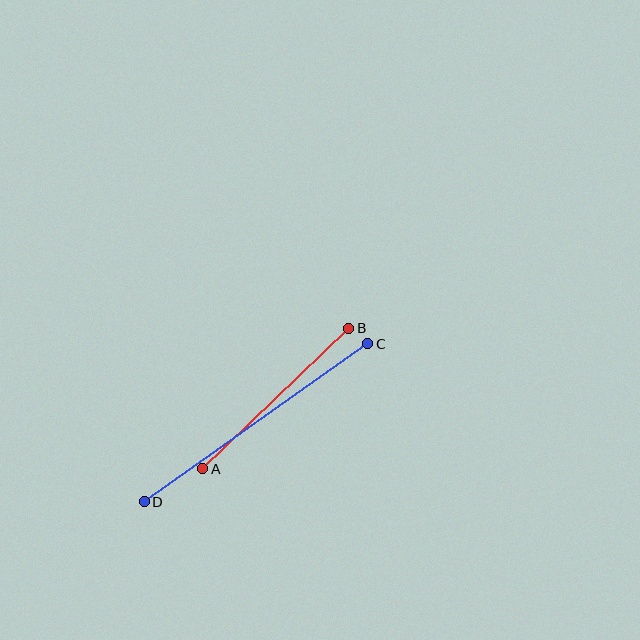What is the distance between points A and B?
The distance is approximately 202 pixels.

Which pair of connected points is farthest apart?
Points C and D are farthest apart.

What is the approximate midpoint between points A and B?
The midpoint is at approximately (276, 399) pixels.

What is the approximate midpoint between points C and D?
The midpoint is at approximately (256, 423) pixels.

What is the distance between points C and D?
The distance is approximately 274 pixels.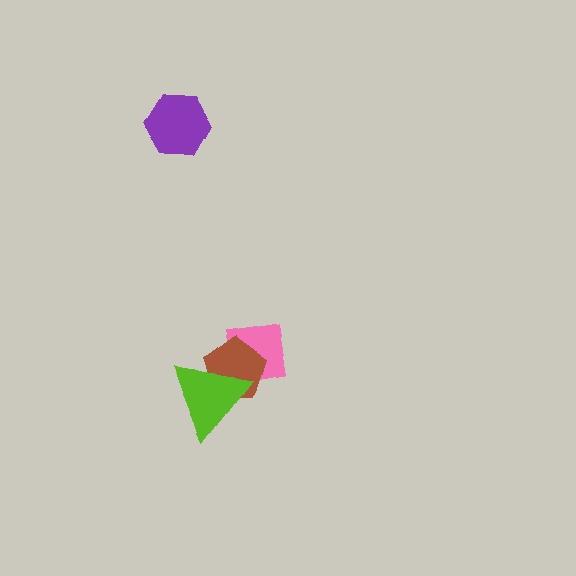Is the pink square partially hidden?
Yes, it is partially covered by another shape.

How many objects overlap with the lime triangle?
2 objects overlap with the lime triangle.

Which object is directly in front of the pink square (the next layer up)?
The brown pentagon is directly in front of the pink square.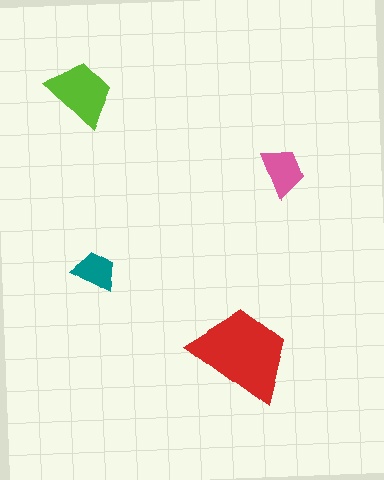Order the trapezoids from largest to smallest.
the red one, the lime one, the pink one, the teal one.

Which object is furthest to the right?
The pink trapezoid is rightmost.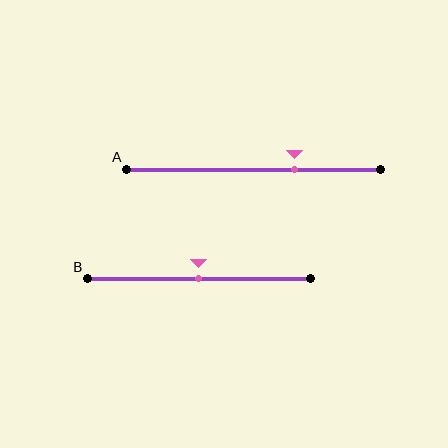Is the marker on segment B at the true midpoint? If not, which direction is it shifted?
Yes, the marker on segment B is at the true midpoint.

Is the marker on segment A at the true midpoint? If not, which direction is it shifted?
No, the marker on segment A is shifted to the right by about 16% of the segment length.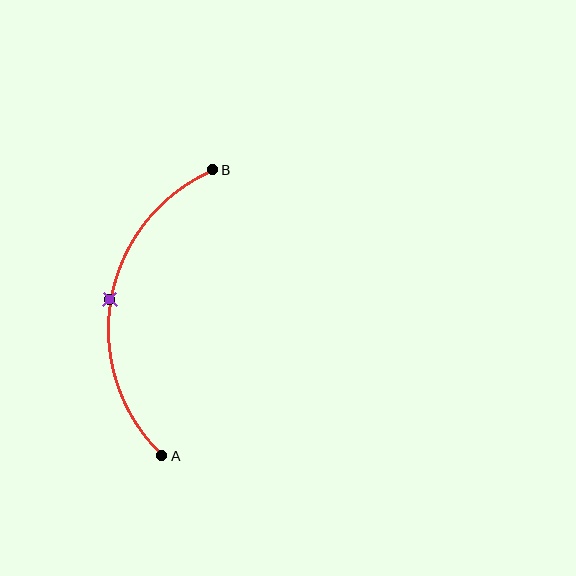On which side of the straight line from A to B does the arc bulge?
The arc bulges to the left of the straight line connecting A and B.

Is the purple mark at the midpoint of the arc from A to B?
Yes. The purple mark lies on the arc at equal arc-length from both A and B — it is the arc midpoint.